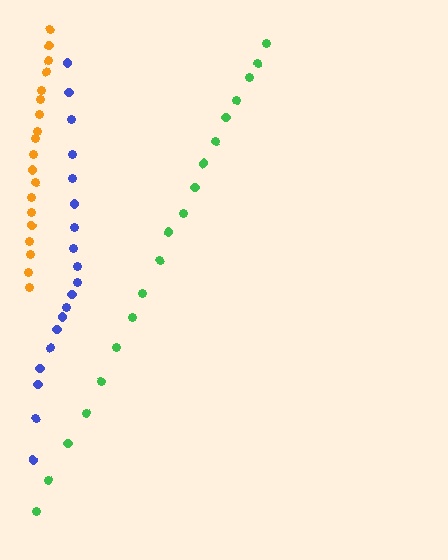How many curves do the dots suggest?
There are 3 distinct paths.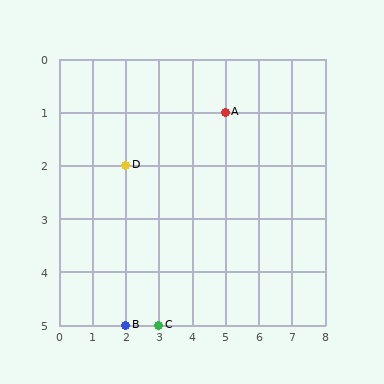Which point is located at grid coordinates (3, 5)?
Point C is at (3, 5).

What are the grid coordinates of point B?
Point B is at grid coordinates (2, 5).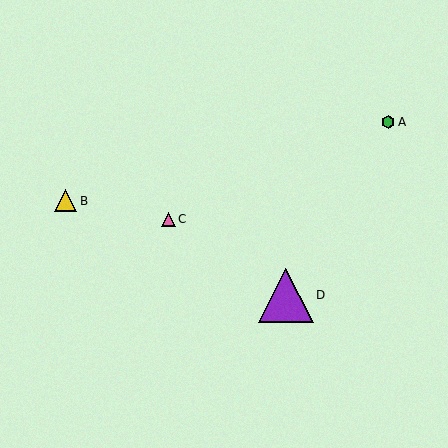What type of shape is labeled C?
Shape C is a pink triangle.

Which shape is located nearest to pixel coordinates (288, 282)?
The purple triangle (labeled D) at (286, 295) is nearest to that location.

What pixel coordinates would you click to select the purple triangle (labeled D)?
Click at (286, 295) to select the purple triangle D.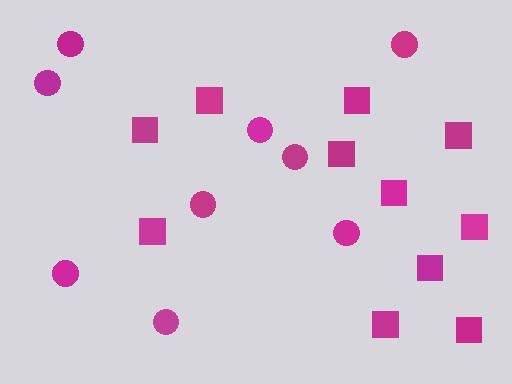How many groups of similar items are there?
There are 2 groups: one group of squares (11) and one group of circles (9).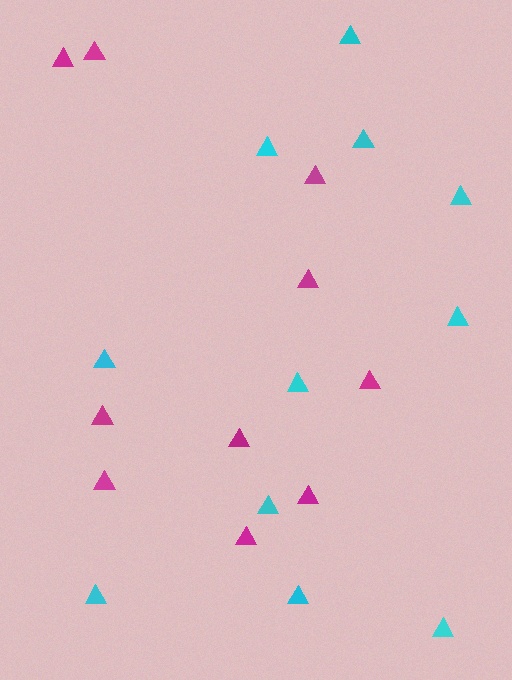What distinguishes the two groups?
There are 2 groups: one group of magenta triangles (10) and one group of cyan triangles (11).